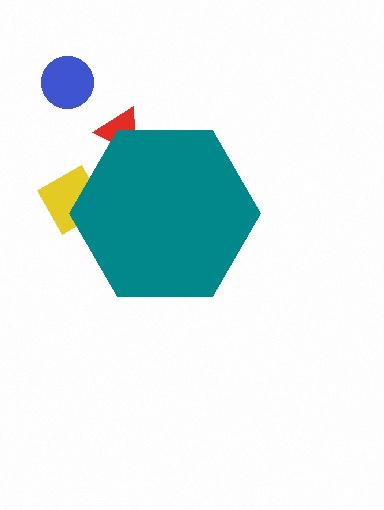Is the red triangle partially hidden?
Yes, the red triangle is partially hidden behind the teal hexagon.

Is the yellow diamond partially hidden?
Yes, the yellow diamond is partially hidden behind the teal hexagon.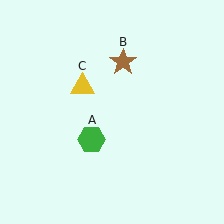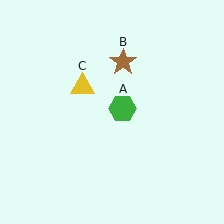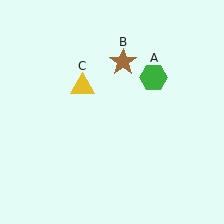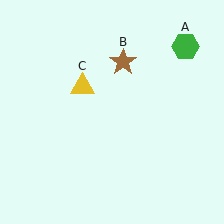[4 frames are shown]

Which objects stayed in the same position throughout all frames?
Brown star (object B) and yellow triangle (object C) remained stationary.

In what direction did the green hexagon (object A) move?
The green hexagon (object A) moved up and to the right.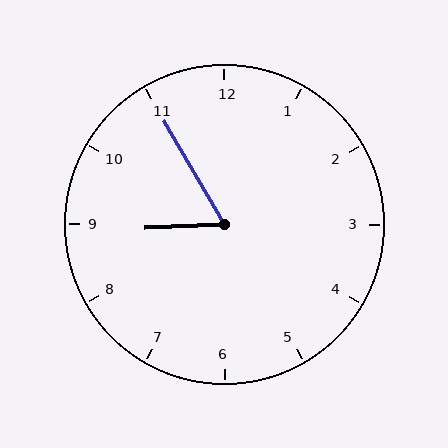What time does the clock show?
8:55.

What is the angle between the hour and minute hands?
Approximately 62 degrees.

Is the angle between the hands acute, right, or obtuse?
It is acute.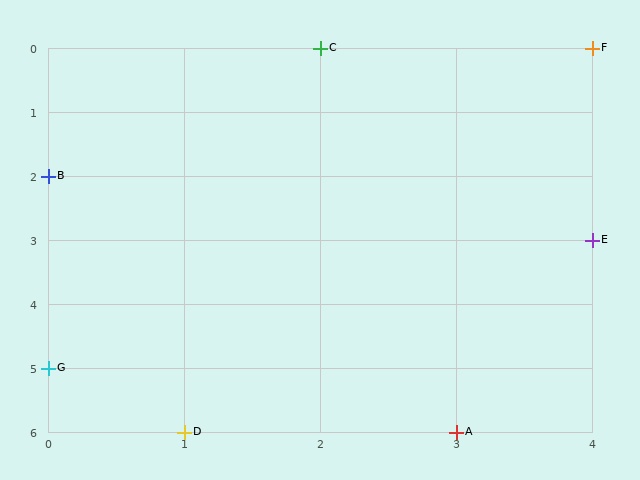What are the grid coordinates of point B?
Point B is at grid coordinates (0, 2).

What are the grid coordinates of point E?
Point E is at grid coordinates (4, 3).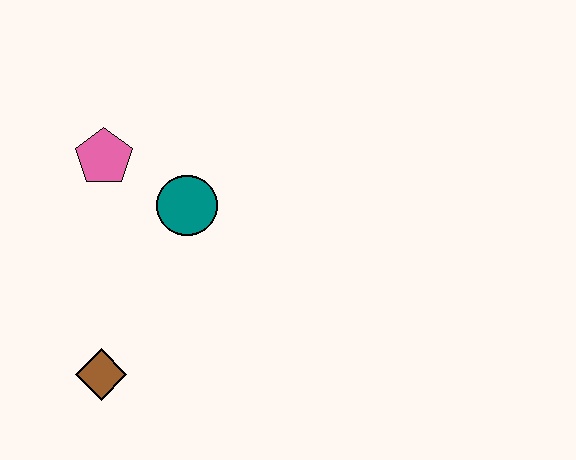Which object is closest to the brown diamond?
The teal circle is closest to the brown diamond.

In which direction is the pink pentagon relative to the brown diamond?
The pink pentagon is above the brown diamond.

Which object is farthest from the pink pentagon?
The brown diamond is farthest from the pink pentagon.